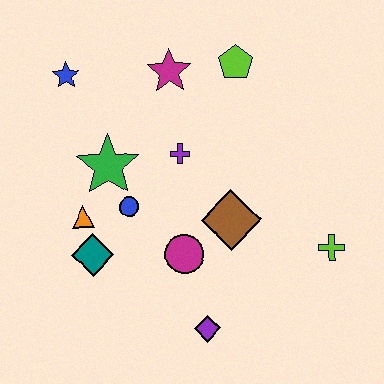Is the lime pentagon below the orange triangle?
No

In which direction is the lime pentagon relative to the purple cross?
The lime pentagon is above the purple cross.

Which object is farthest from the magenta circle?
The blue star is farthest from the magenta circle.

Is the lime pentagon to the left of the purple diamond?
No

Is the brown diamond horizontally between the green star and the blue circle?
No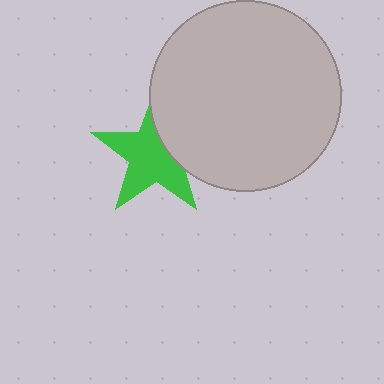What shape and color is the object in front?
The object in front is a light gray circle.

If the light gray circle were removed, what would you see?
You would see the complete green star.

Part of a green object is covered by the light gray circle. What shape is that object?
It is a star.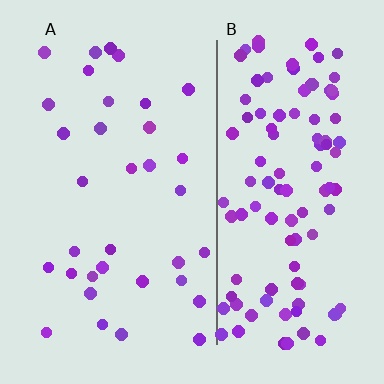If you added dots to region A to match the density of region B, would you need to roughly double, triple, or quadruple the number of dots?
Approximately triple.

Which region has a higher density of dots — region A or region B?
B (the right).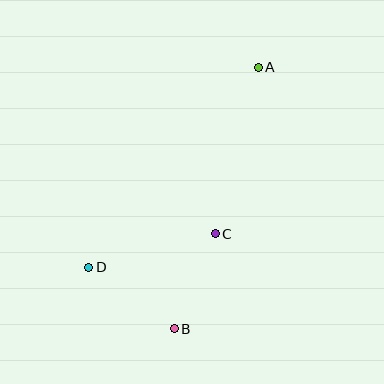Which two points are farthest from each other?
Points A and B are farthest from each other.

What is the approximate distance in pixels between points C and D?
The distance between C and D is approximately 130 pixels.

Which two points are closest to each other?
Points B and C are closest to each other.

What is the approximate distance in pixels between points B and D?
The distance between B and D is approximately 105 pixels.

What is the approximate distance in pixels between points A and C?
The distance between A and C is approximately 172 pixels.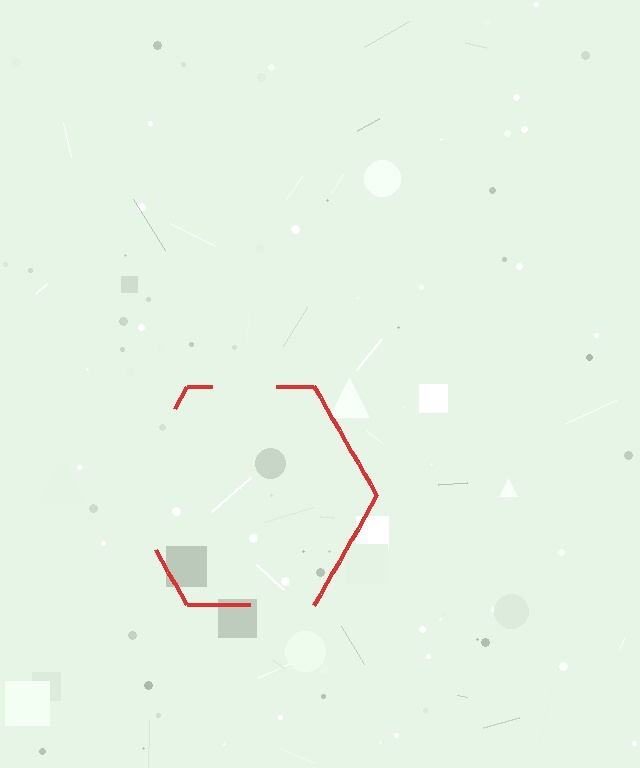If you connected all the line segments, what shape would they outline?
They would outline a hexagon.